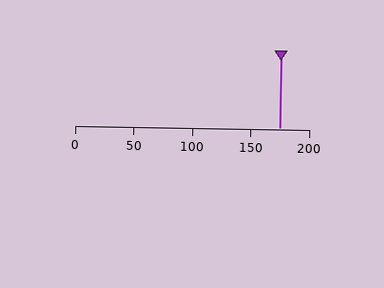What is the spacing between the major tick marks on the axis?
The major ticks are spaced 50 apart.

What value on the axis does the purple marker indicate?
The marker indicates approximately 175.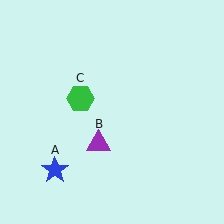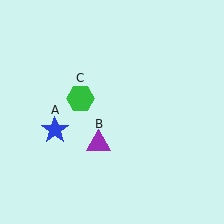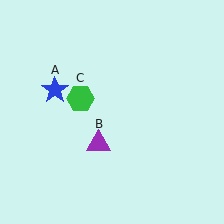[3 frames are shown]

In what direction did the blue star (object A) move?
The blue star (object A) moved up.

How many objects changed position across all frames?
1 object changed position: blue star (object A).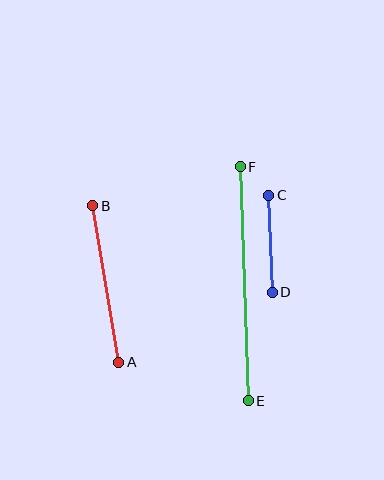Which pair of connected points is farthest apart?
Points E and F are farthest apart.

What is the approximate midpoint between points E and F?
The midpoint is at approximately (244, 284) pixels.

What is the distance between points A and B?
The distance is approximately 159 pixels.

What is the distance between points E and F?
The distance is approximately 234 pixels.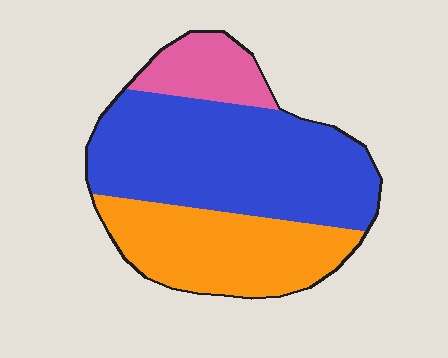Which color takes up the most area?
Blue, at roughly 55%.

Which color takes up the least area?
Pink, at roughly 15%.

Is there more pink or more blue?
Blue.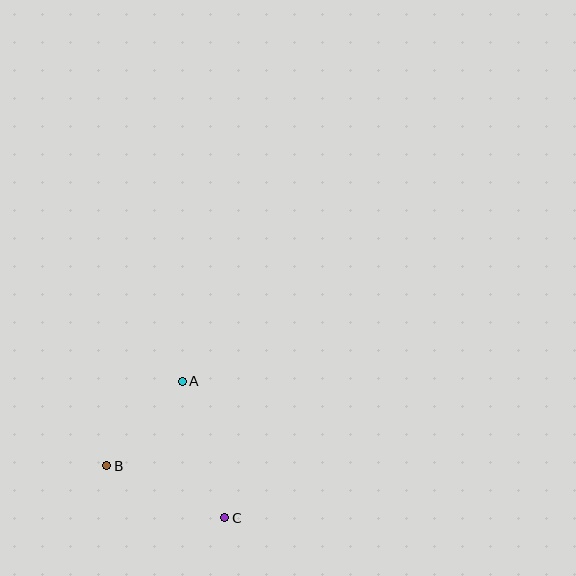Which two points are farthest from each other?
Points A and C are farthest from each other.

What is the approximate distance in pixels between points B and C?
The distance between B and C is approximately 129 pixels.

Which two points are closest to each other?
Points A and B are closest to each other.